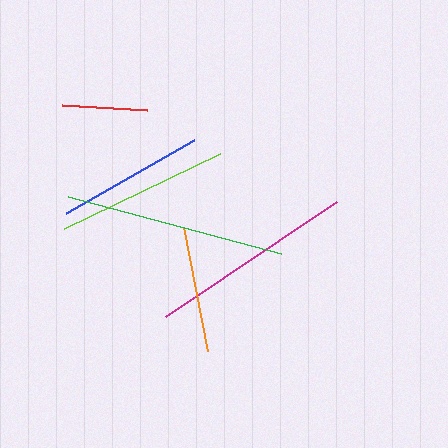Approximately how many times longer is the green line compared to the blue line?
The green line is approximately 1.5 times the length of the blue line.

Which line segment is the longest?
The green line is the longest at approximately 220 pixels.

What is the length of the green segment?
The green segment is approximately 220 pixels long.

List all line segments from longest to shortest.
From longest to shortest: green, magenta, lime, blue, orange, red.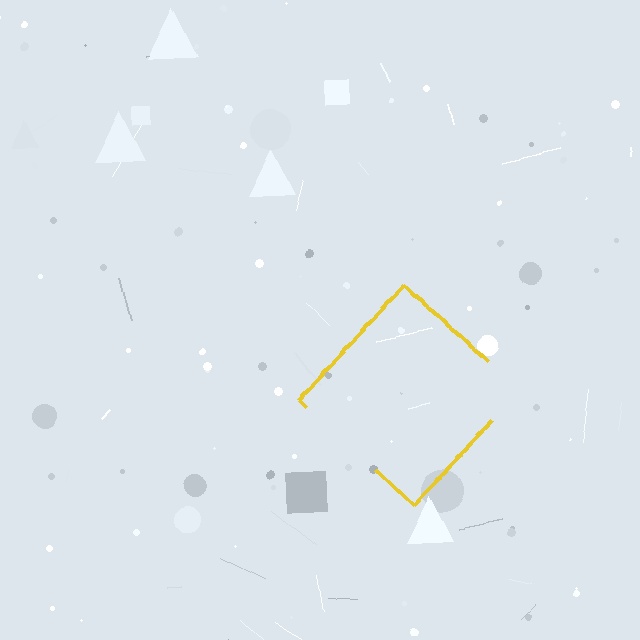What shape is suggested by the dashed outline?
The dashed outline suggests a diamond.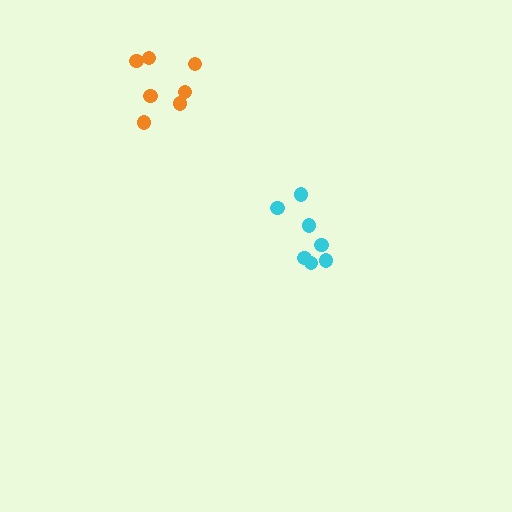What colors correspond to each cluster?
The clusters are colored: cyan, orange.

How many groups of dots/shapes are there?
There are 2 groups.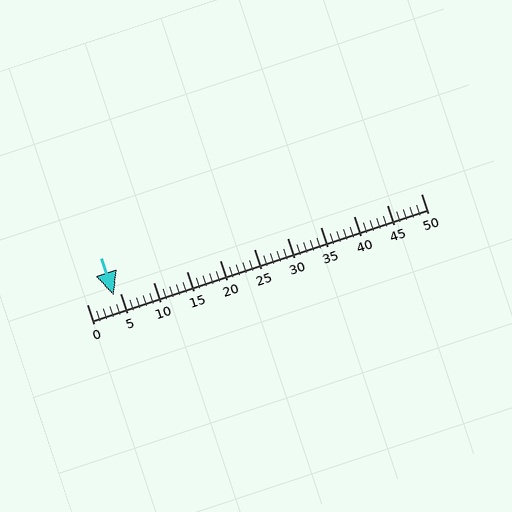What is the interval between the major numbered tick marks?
The major tick marks are spaced 5 units apart.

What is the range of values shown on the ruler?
The ruler shows values from 0 to 50.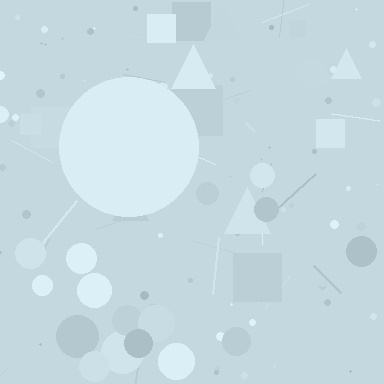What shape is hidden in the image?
A circle is hidden in the image.